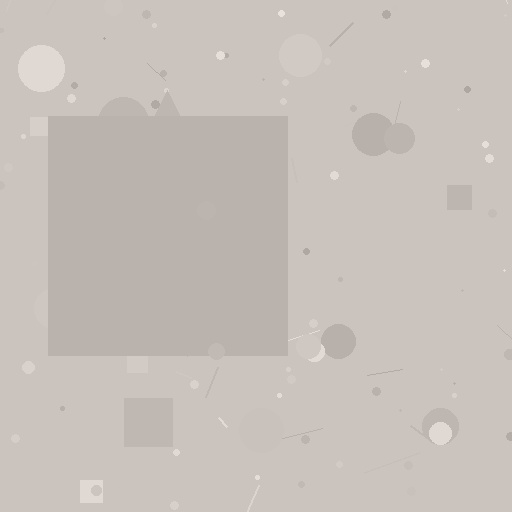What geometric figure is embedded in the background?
A square is embedded in the background.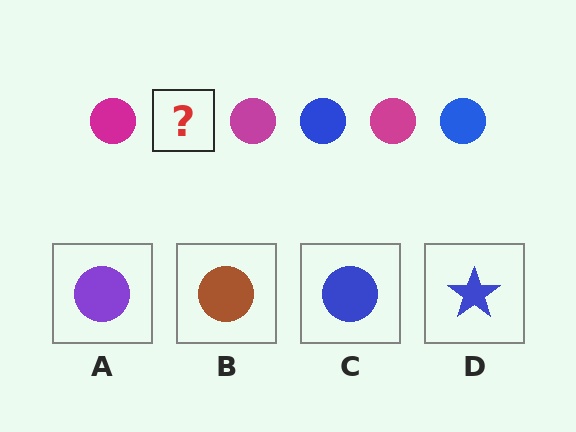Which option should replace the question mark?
Option C.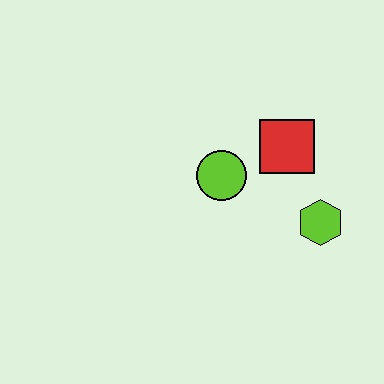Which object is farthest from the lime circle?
The lime hexagon is farthest from the lime circle.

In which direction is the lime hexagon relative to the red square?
The lime hexagon is below the red square.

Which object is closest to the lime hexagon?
The red square is closest to the lime hexagon.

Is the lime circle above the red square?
No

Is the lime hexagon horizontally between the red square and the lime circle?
No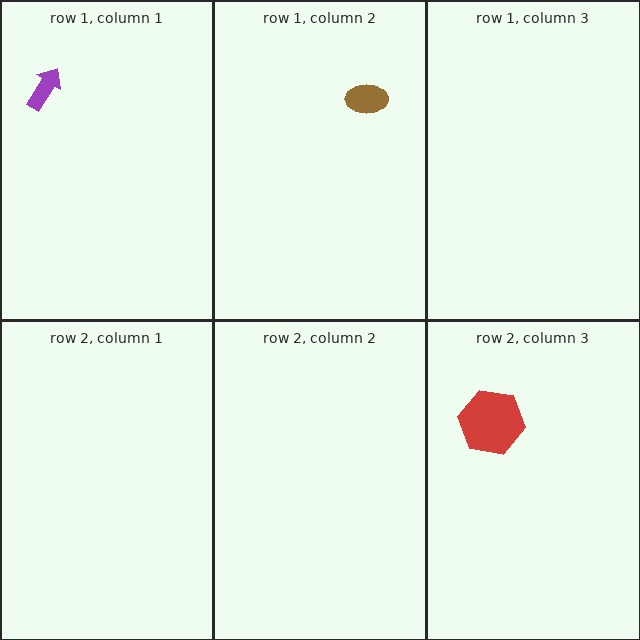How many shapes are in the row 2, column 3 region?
1.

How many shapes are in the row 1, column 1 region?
1.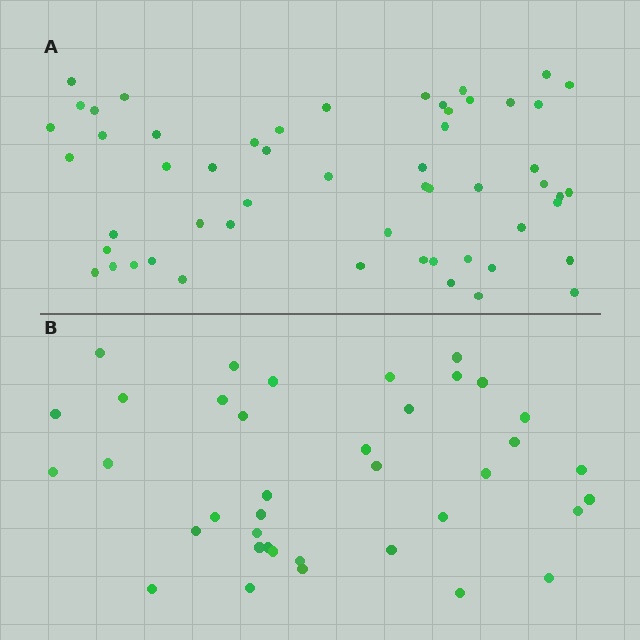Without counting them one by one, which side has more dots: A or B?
Region A (the top region) has more dots.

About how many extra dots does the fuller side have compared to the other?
Region A has approximately 15 more dots than region B.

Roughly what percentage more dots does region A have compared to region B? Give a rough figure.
About 45% more.